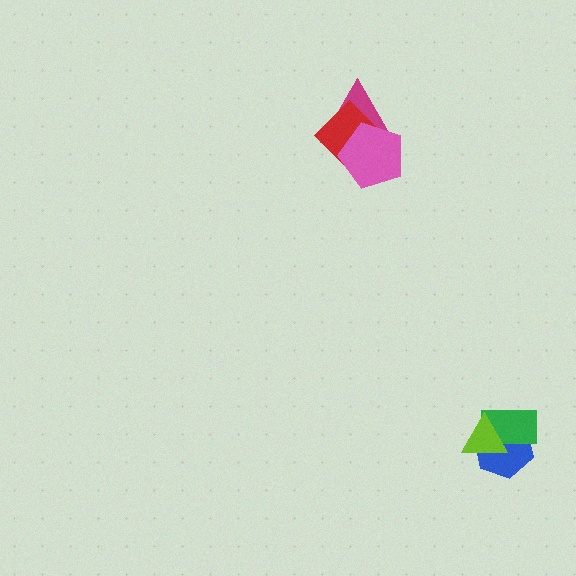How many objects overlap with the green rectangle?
2 objects overlap with the green rectangle.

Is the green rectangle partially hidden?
Yes, it is partially covered by another shape.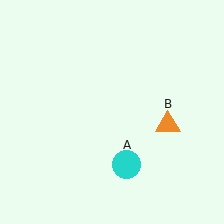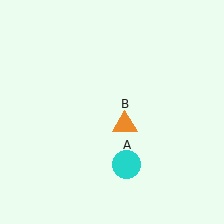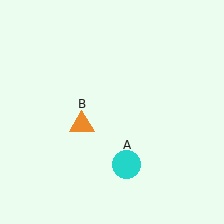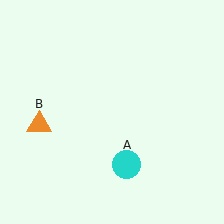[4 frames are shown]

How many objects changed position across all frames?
1 object changed position: orange triangle (object B).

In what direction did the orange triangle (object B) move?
The orange triangle (object B) moved left.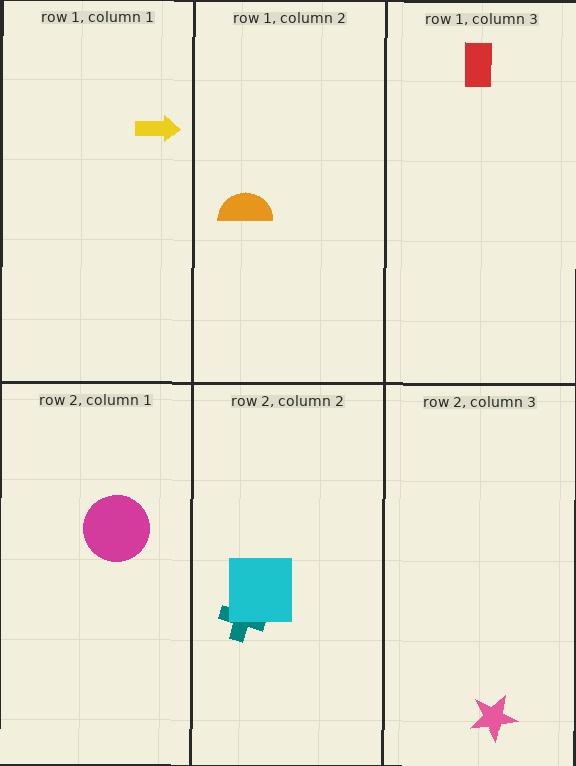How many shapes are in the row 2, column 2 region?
2.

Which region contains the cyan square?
The row 2, column 2 region.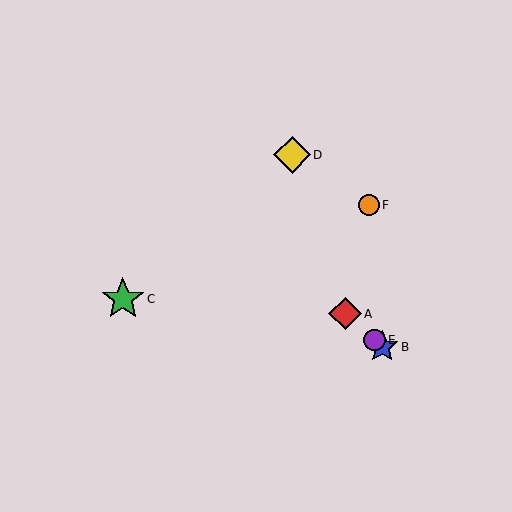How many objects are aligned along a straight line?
3 objects (A, B, E) are aligned along a straight line.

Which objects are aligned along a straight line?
Objects A, B, E are aligned along a straight line.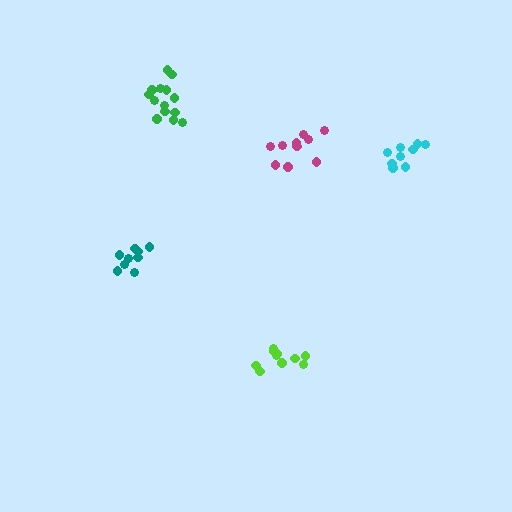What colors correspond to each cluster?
The clusters are colored: teal, cyan, lime, green, magenta.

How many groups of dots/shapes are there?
There are 5 groups.